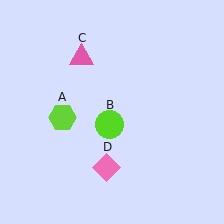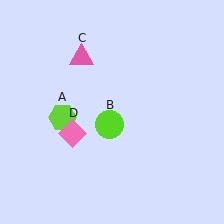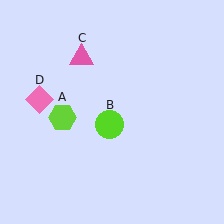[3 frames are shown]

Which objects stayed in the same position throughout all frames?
Lime hexagon (object A) and lime circle (object B) and pink triangle (object C) remained stationary.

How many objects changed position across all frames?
1 object changed position: pink diamond (object D).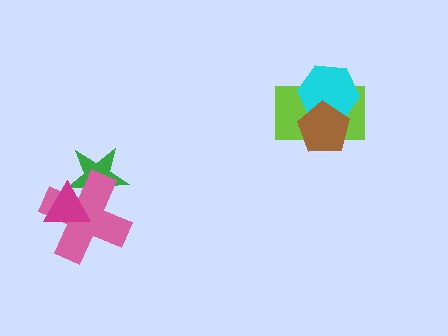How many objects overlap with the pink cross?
2 objects overlap with the pink cross.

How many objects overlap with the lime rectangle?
2 objects overlap with the lime rectangle.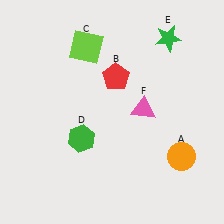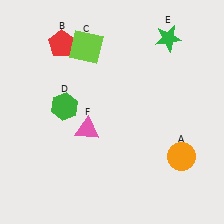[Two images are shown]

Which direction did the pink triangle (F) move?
The pink triangle (F) moved left.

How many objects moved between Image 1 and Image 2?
3 objects moved between the two images.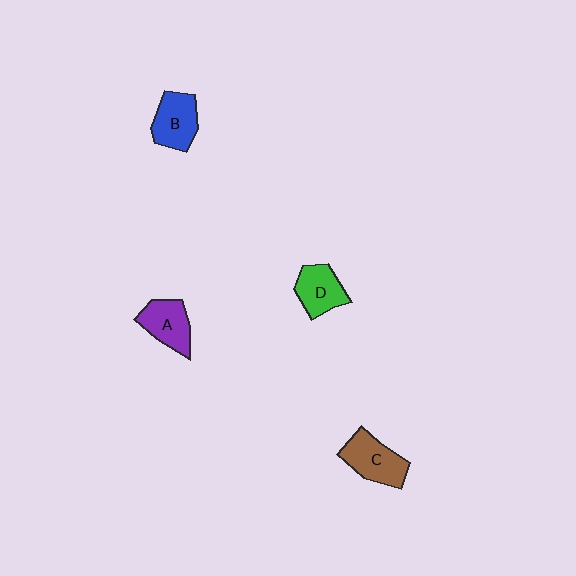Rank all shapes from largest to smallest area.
From largest to smallest: C (brown), B (blue), A (purple), D (green).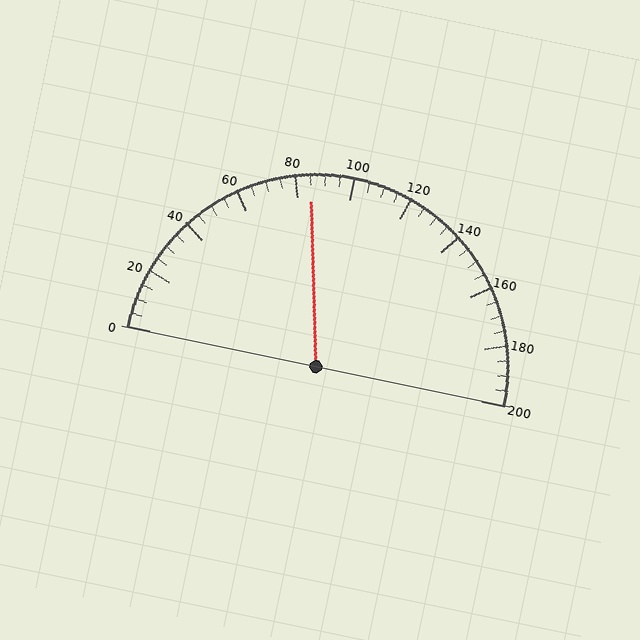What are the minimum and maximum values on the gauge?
The gauge ranges from 0 to 200.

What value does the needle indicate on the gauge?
The needle indicates approximately 85.